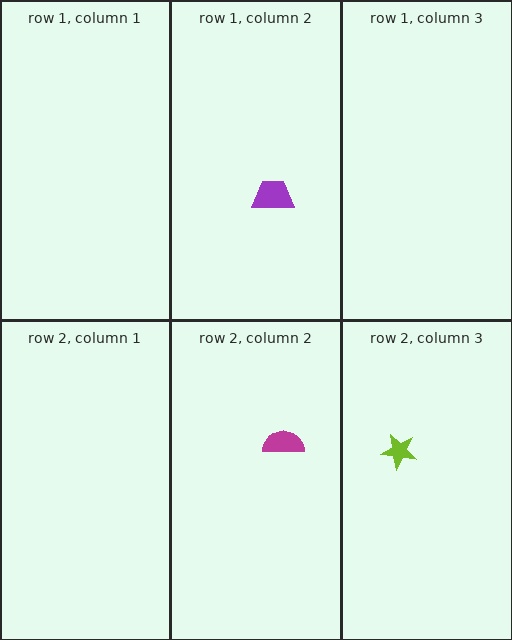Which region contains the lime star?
The row 2, column 3 region.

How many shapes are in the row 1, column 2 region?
1.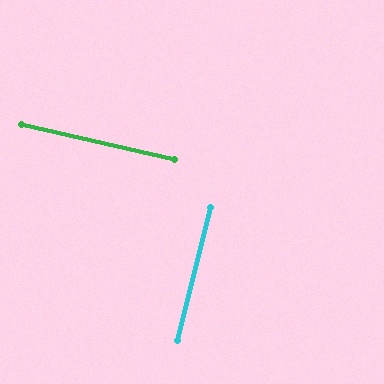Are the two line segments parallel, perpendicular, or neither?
Perpendicular — they meet at approximately 89°.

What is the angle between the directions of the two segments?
Approximately 89 degrees.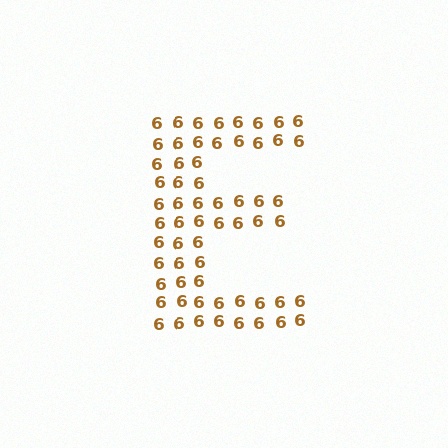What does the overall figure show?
The overall figure shows the letter E.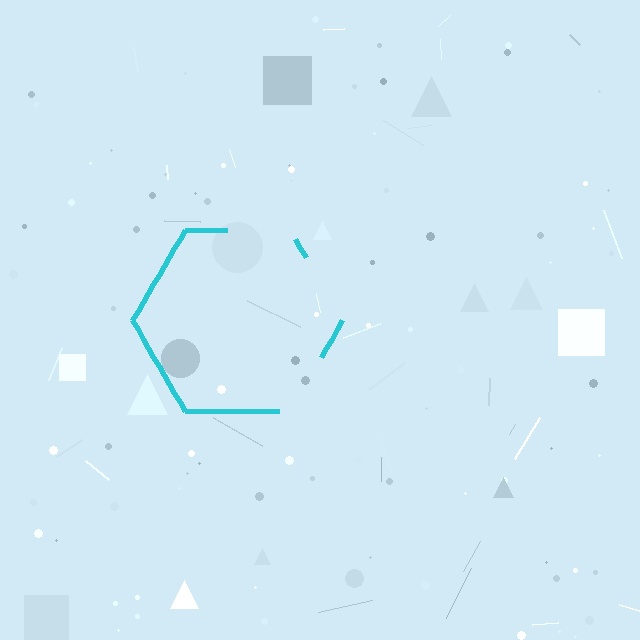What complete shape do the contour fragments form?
The contour fragments form a hexagon.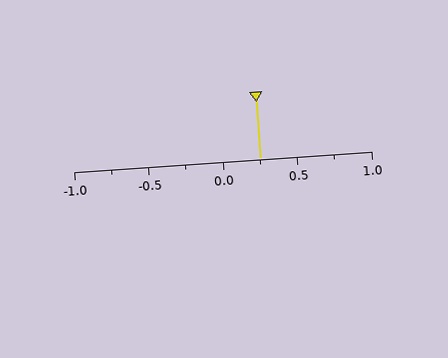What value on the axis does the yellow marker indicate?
The marker indicates approximately 0.25.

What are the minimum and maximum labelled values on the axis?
The axis runs from -1.0 to 1.0.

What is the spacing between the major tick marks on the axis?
The major ticks are spaced 0.5 apart.